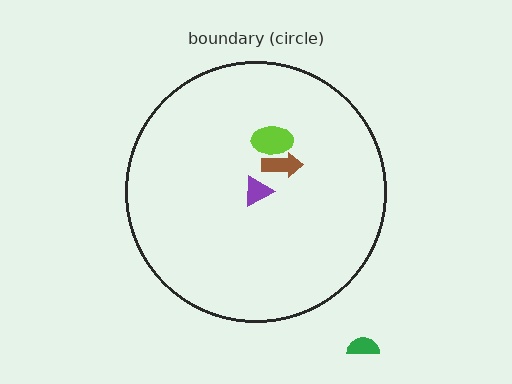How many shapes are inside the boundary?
3 inside, 1 outside.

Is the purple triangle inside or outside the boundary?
Inside.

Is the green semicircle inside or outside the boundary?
Outside.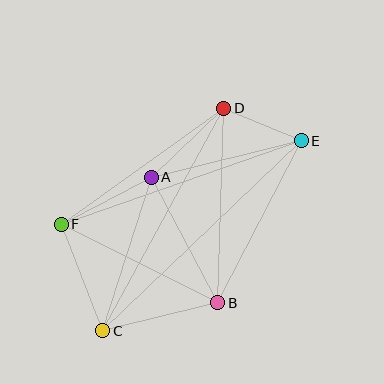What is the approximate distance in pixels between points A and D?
The distance between A and D is approximately 100 pixels.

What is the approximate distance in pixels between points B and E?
The distance between B and E is approximately 182 pixels.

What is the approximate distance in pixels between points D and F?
The distance between D and F is approximately 199 pixels.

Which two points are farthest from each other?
Points C and E are farthest from each other.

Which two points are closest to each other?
Points D and E are closest to each other.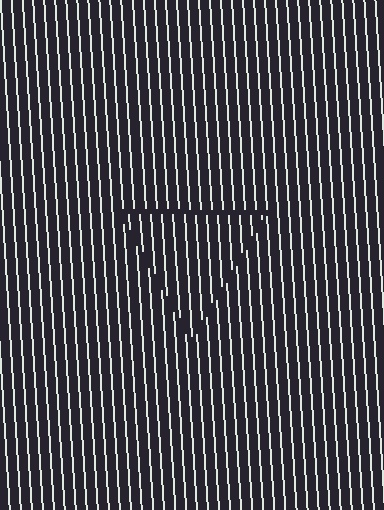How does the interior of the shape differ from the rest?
The interior of the shape contains the same grating, shifted by half a period — the contour is defined by the phase discontinuity where line-ends from the inner and outer gratings abut.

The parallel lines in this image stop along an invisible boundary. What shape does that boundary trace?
An illusory triangle. The interior of the shape contains the same grating, shifted by half a period — the contour is defined by the phase discontinuity where line-ends from the inner and outer gratings abut.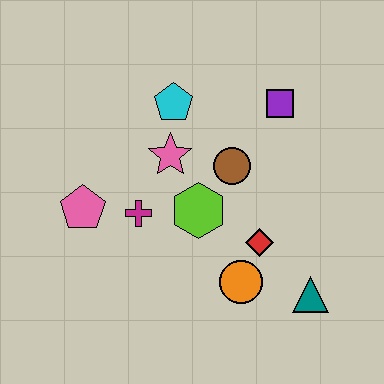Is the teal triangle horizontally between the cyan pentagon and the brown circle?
No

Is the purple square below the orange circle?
No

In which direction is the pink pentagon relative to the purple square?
The pink pentagon is to the left of the purple square.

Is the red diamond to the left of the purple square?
Yes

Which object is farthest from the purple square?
The pink pentagon is farthest from the purple square.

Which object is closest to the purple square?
The brown circle is closest to the purple square.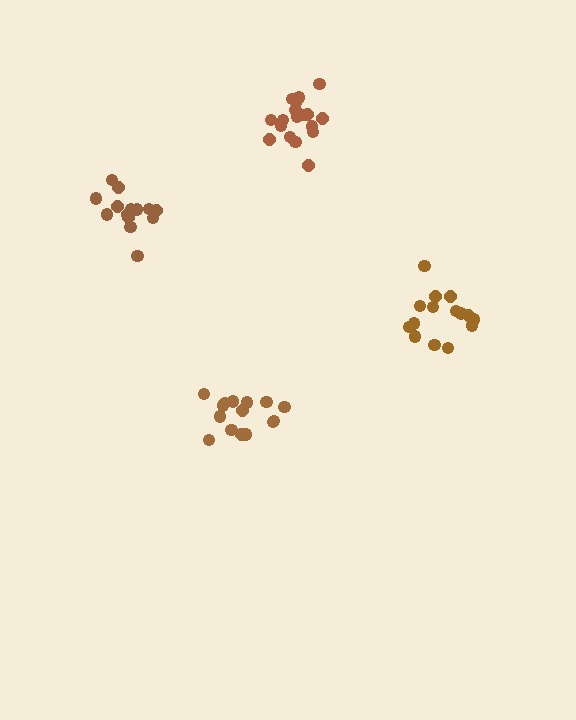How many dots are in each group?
Group 1: 18 dots, Group 2: 15 dots, Group 3: 15 dots, Group 4: 14 dots (62 total).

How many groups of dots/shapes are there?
There are 4 groups.